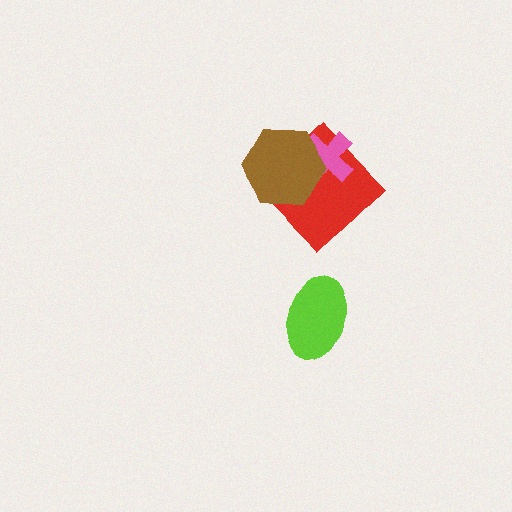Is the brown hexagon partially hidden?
No, no other shape covers it.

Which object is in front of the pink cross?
The brown hexagon is in front of the pink cross.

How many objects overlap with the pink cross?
2 objects overlap with the pink cross.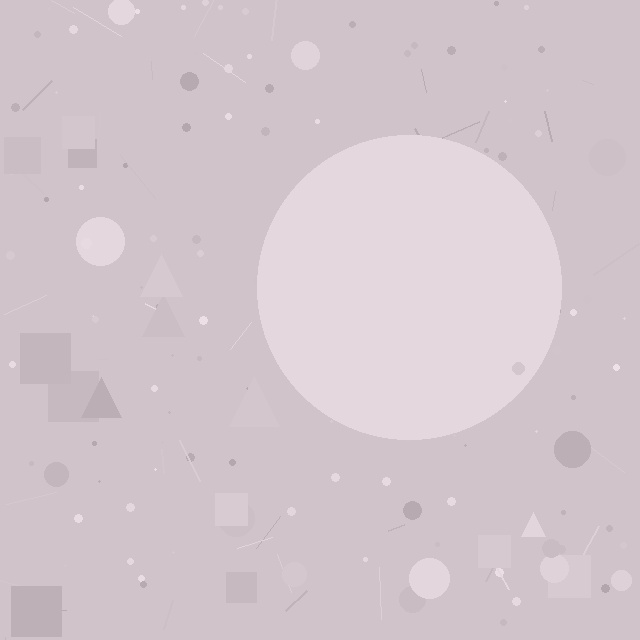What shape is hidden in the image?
A circle is hidden in the image.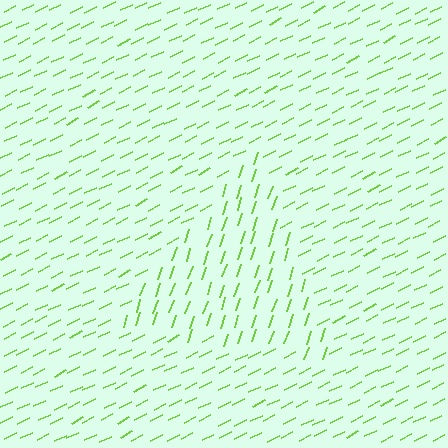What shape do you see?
I see a triangle.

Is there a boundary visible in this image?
Yes, there is a texture boundary formed by a change in line orientation.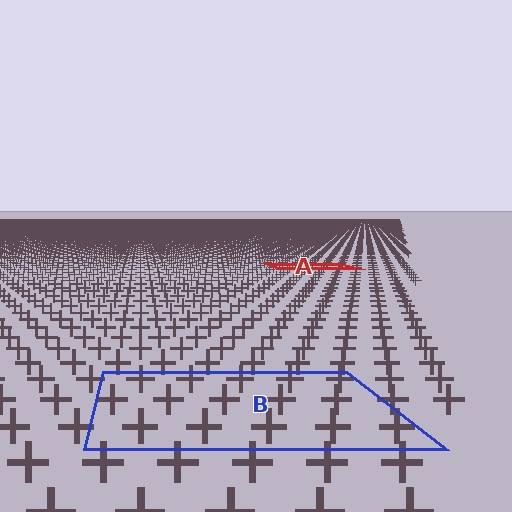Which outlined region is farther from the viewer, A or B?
Region A is farther from the viewer — the texture elements inside it appear smaller and more densely packed.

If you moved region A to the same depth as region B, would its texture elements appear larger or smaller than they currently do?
They would appear larger. At a closer depth, the same texture elements are projected at a bigger on-screen size.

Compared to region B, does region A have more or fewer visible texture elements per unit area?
Region A has more texture elements per unit area — they are packed more densely because it is farther away.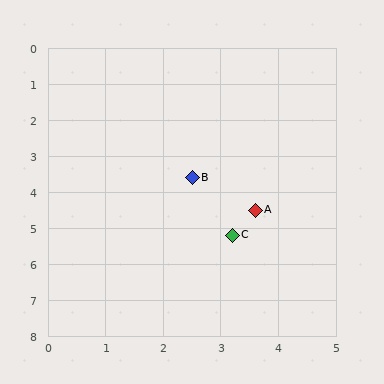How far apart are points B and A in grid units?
Points B and A are about 1.4 grid units apart.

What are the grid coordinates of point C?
Point C is at approximately (3.2, 5.2).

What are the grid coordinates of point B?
Point B is at approximately (2.5, 3.6).